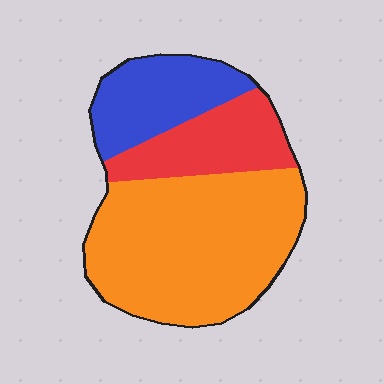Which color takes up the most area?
Orange, at roughly 60%.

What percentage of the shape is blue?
Blue takes up between a sixth and a third of the shape.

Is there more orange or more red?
Orange.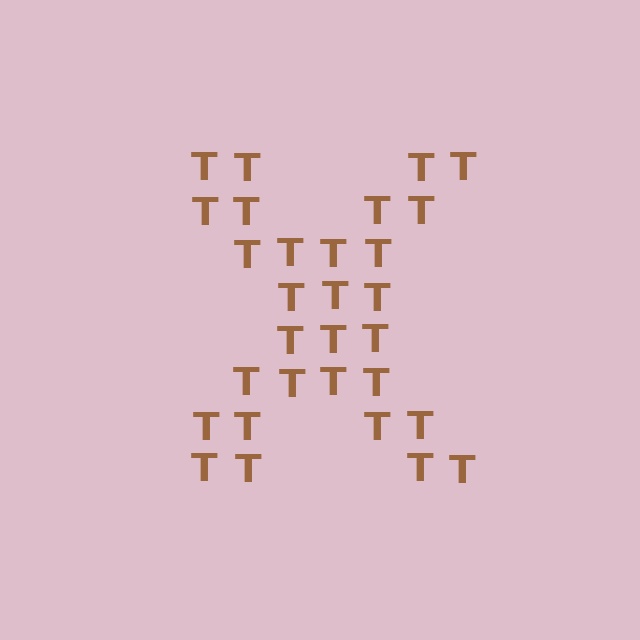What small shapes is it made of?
It is made of small letter T's.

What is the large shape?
The large shape is the letter X.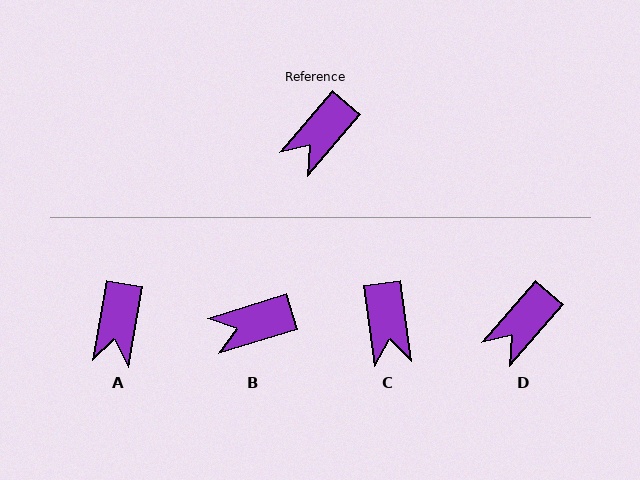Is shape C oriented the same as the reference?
No, it is off by about 48 degrees.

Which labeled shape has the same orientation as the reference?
D.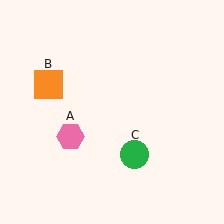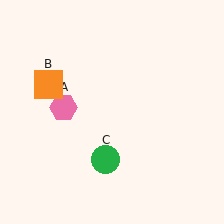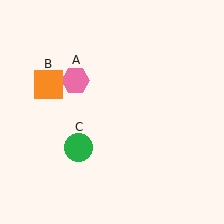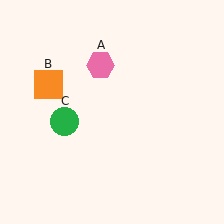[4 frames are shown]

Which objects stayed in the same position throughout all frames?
Orange square (object B) remained stationary.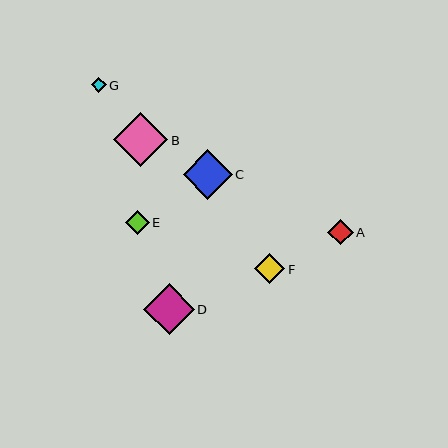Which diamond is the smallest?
Diamond G is the smallest with a size of approximately 15 pixels.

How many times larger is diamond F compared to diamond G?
Diamond F is approximately 2.0 times the size of diamond G.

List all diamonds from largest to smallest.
From largest to smallest: B, D, C, F, A, E, G.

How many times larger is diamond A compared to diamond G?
Diamond A is approximately 1.7 times the size of diamond G.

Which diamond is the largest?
Diamond B is the largest with a size of approximately 54 pixels.